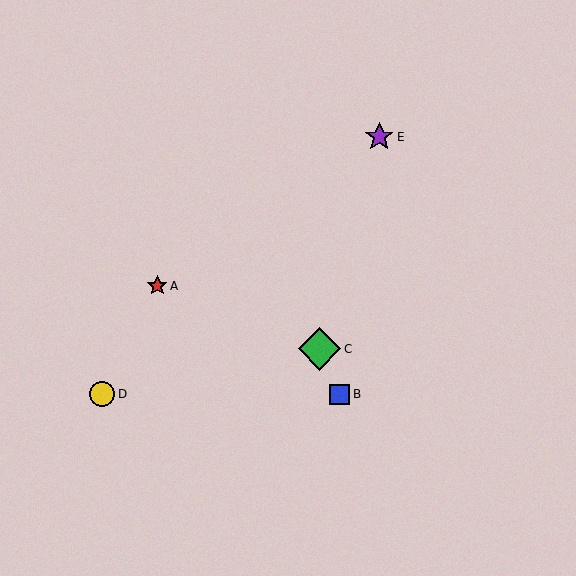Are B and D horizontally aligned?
Yes, both are at y≈394.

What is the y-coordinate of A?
Object A is at y≈286.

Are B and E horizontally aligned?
No, B is at y≈394 and E is at y≈137.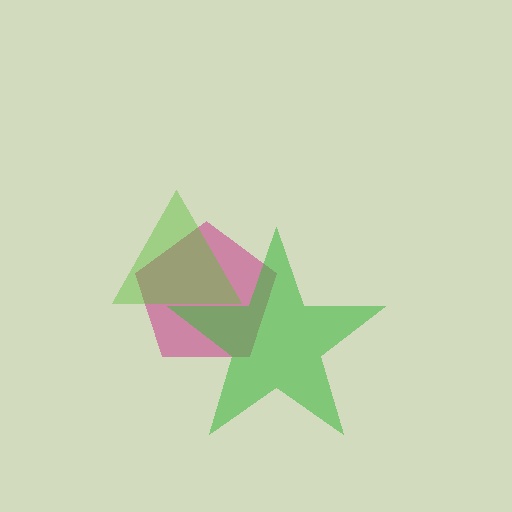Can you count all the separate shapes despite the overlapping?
Yes, there are 3 separate shapes.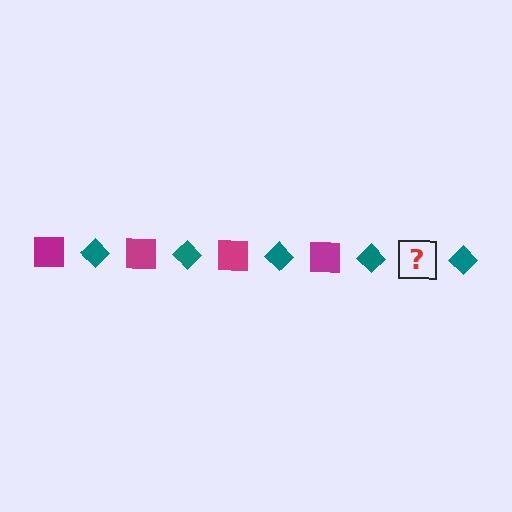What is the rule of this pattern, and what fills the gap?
The rule is that the pattern alternates between magenta square and teal diamond. The gap should be filled with a magenta square.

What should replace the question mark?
The question mark should be replaced with a magenta square.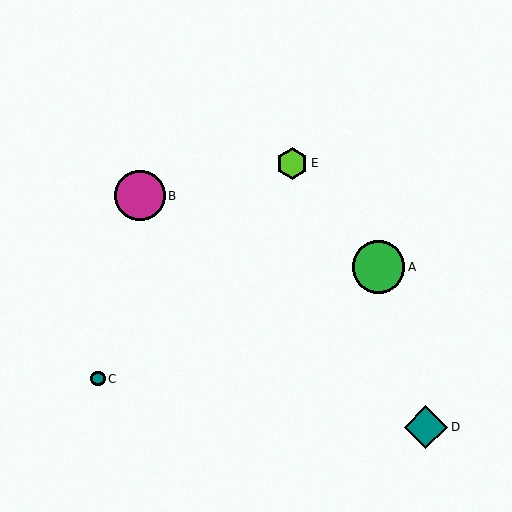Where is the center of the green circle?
The center of the green circle is at (379, 267).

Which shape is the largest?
The green circle (labeled A) is the largest.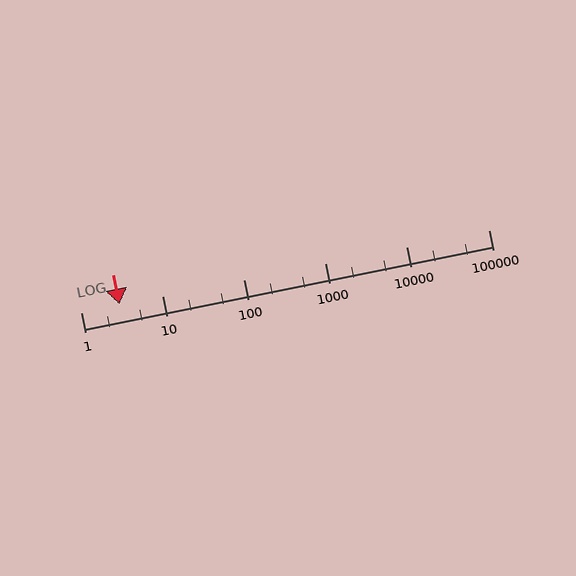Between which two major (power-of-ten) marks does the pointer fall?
The pointer is between 1 and 10.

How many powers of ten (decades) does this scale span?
The scale spans 5 decades, from 1 to 100000.